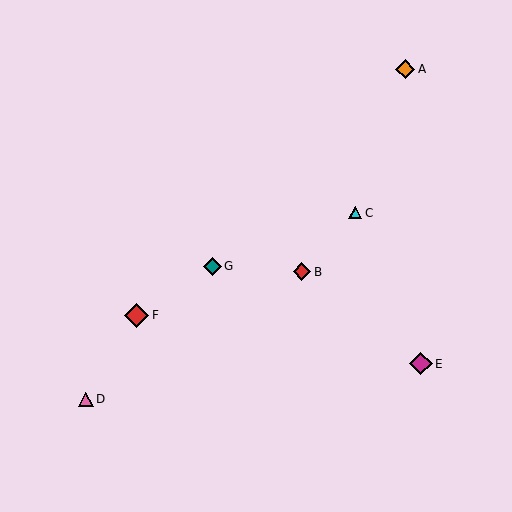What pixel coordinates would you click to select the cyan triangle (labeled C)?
Click at (355, 213) to select the cyan triangle C.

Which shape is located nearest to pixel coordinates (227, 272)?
The teal diamond (labeled G) at (212, 266) is nearest to that location.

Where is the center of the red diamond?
The center of the red diamond is at (302, 272).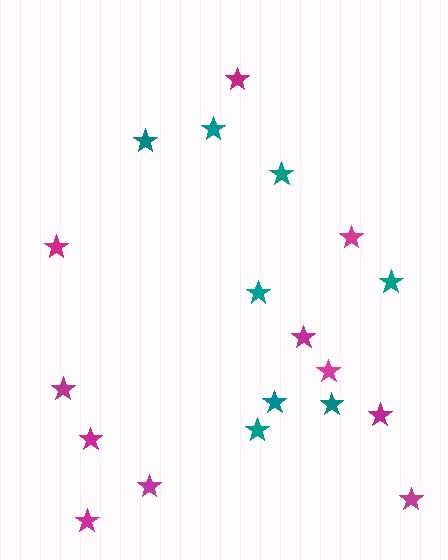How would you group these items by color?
There are 2 groups: one group of teal stars (8) and one group of magenta stars (11).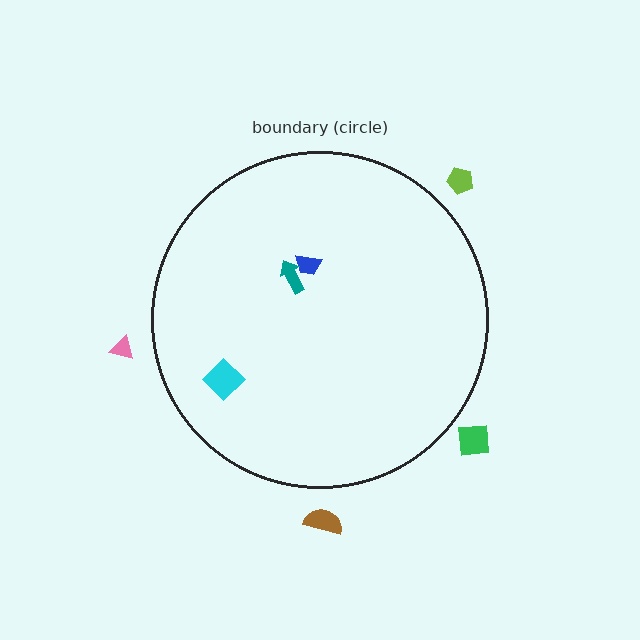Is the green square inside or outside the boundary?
Outside.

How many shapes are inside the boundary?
3 inside, 4 outside.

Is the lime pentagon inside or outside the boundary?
Outside.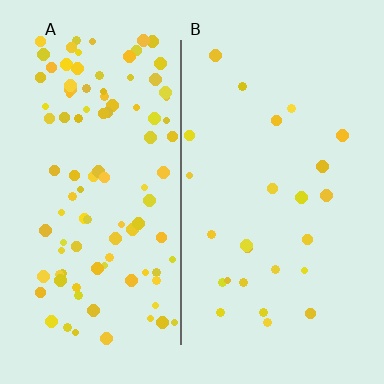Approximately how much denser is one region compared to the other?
Approximately 4.2× — region A over region B.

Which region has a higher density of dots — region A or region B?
A (the left).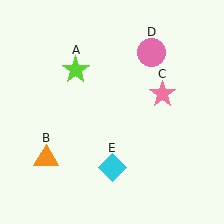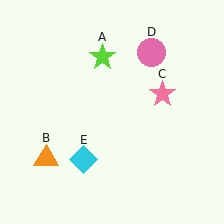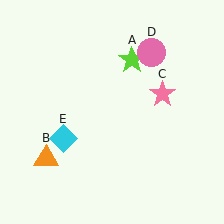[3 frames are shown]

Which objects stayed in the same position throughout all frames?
Orange triangle (object B) and pink star (object C) and pink circle (object D) remained stationary.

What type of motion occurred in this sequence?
The lime star (object A), cyan diamond (object E) rotated clockwise around the center of the scene.